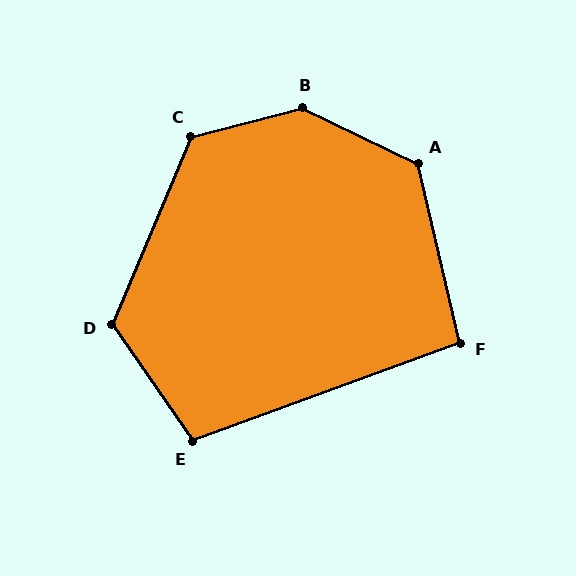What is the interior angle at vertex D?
Approximately 122 degrees (obtuse).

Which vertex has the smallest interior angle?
F, at approximately 97 degrees.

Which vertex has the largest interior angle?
B, at approximately 140 degrees.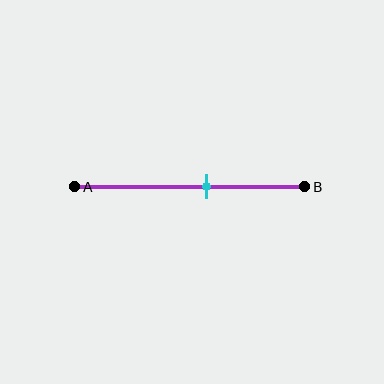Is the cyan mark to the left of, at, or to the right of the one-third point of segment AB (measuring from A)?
The cyan mark is to the right of the one-third point of segment AB.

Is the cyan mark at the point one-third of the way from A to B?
No, the mark is at about 55% from A, not at the 33% one-third point.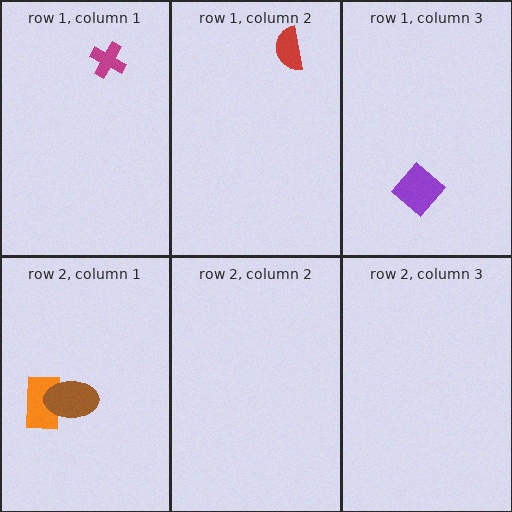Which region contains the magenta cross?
The row 1, column 1 region.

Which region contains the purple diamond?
The row 1, column 3 region.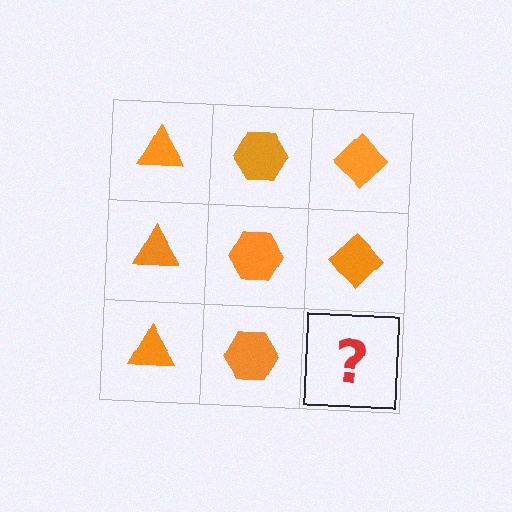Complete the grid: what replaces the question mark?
The question mark should be replaced with an orange diamond.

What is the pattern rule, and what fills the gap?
The rule is that each column has a consistent shape. The gap should be filled with an orange diamond.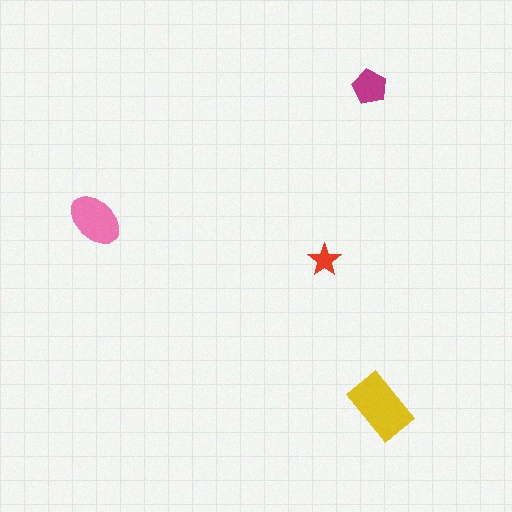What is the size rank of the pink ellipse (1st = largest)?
2nd.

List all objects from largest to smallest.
The yellow rectangle, the pink ellipse, the magenta pentagon, the red star.